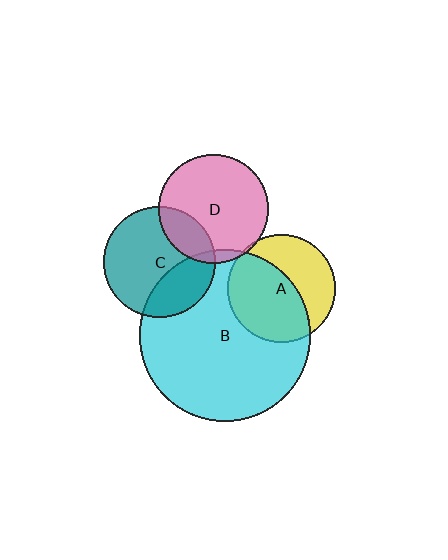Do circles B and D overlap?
Yes.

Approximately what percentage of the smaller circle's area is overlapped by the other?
Approximately 5%.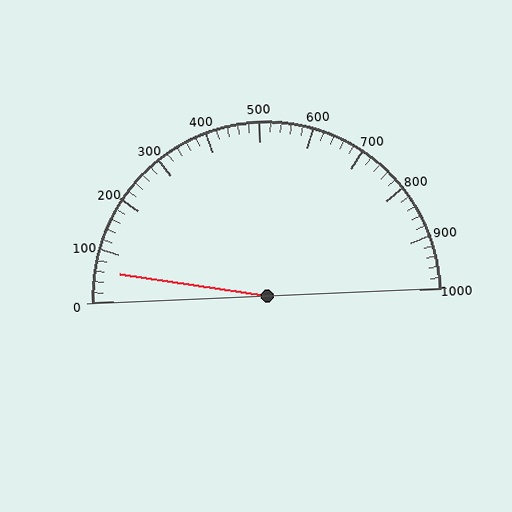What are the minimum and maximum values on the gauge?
The gauge ranges from 0 to 1000.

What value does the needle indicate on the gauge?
The needle indicates approximately 60.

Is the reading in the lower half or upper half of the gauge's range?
The reading is in the lower half of the range (0 to 1000).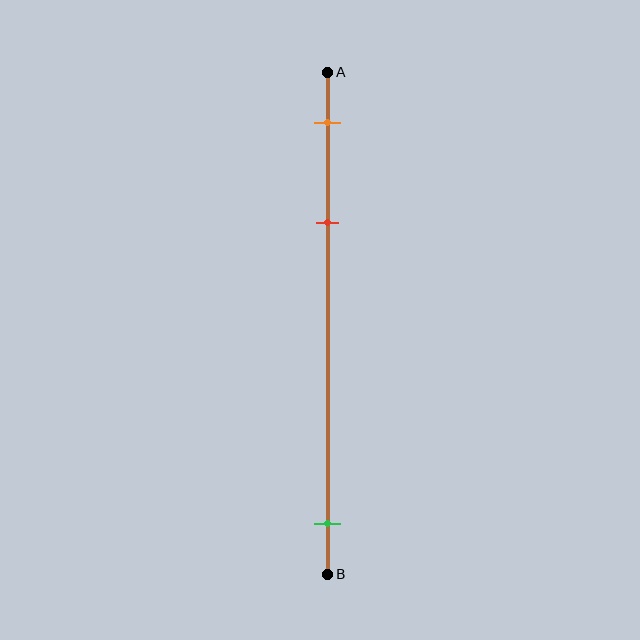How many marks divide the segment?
There are 3 marks dividing the segment.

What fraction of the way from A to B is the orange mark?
The orange mark is approximately 10% (0.1) of the way from A to B.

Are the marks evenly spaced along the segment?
No, the marks are not evenly spaced.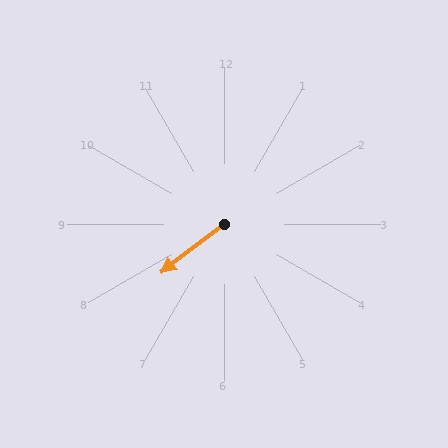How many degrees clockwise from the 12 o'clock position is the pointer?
Approximately 233 degrees.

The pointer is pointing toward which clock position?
Roughly 8 o'clock.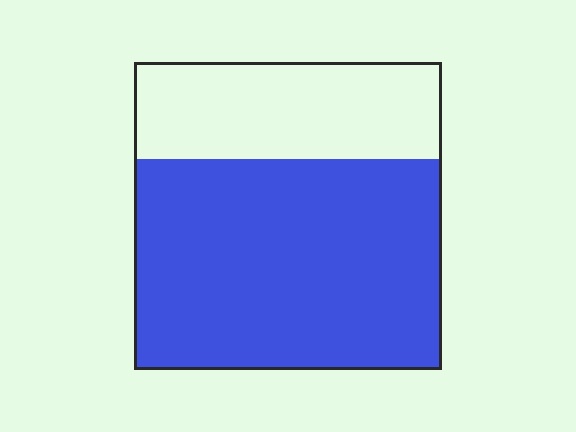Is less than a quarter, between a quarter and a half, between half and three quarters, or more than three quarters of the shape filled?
Between half and three quarters.